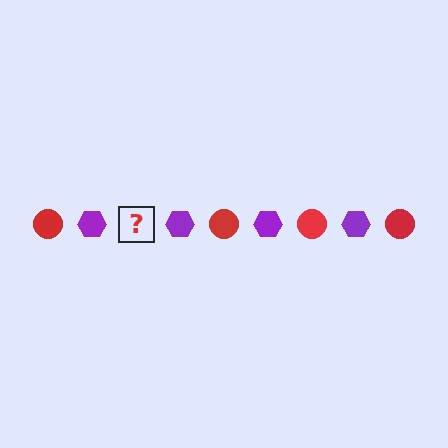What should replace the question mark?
The question mark should be replaced with a red circle.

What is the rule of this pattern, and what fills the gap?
The rule is that the pattern alternates between red circle and purple hexagon. The gap should be filled with a red circle.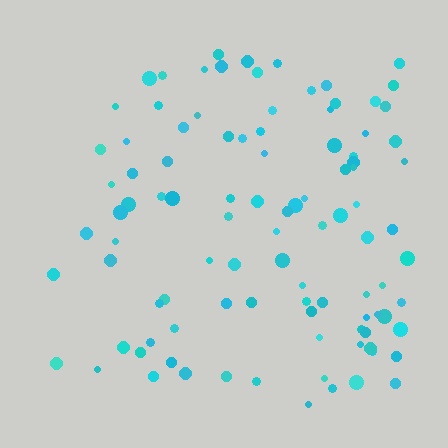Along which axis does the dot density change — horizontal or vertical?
Horizontal.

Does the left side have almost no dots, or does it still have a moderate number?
Still a moderate number, just noticeably fewer than the right.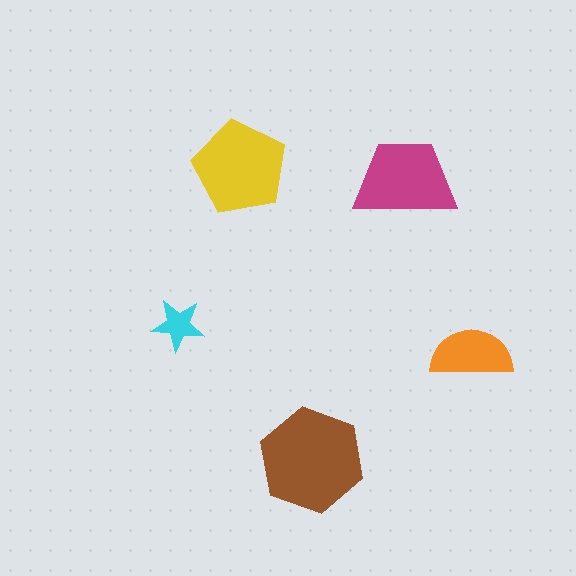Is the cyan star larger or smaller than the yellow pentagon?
Smaller.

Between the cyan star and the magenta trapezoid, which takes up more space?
The magenta trapezoid.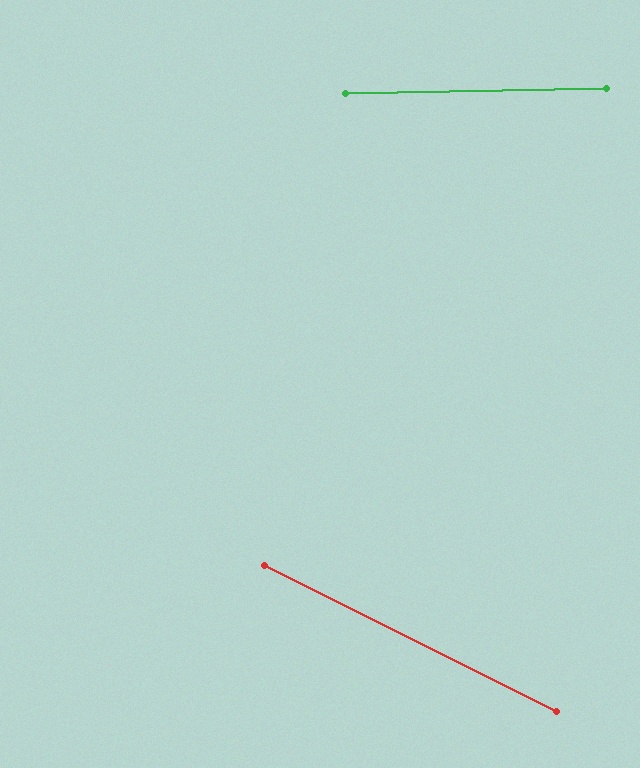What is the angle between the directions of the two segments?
Approximately 28 degrees.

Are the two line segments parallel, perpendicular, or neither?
Neither parallel nor perpendicular — they differ by about 28°.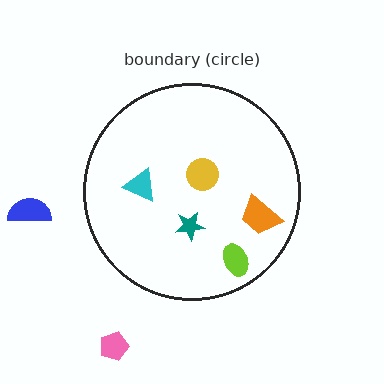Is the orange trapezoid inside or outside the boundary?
Inside.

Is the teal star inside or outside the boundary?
Inside.